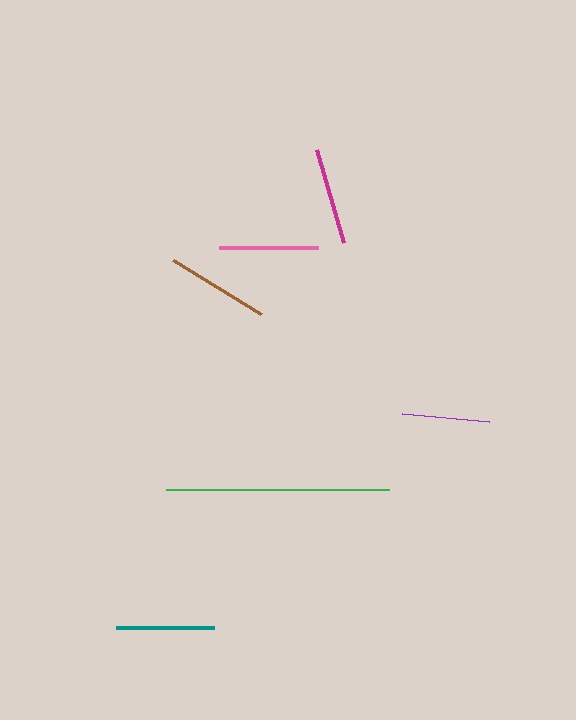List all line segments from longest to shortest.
From longest to shortest: green, brown, pink, teal, magenta, purple.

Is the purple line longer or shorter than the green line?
The green line is longer than the purple line.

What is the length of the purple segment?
The purple segment is approximately 87 pixels long.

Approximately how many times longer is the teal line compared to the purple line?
The teal line is approximately 1.1 times the length of the purple line.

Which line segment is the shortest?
The purple line is the shortest at approximately 87 pixels.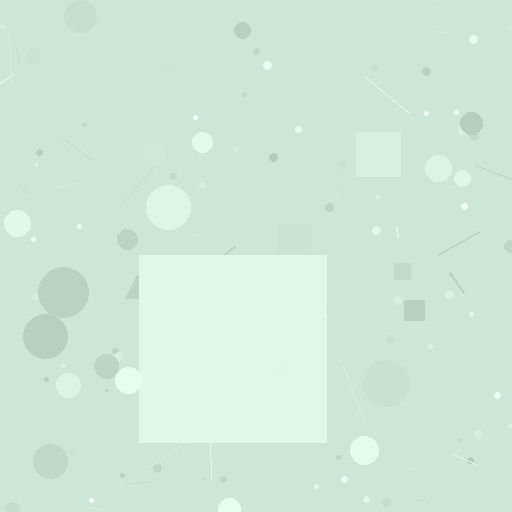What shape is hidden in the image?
A square is hidden in the image.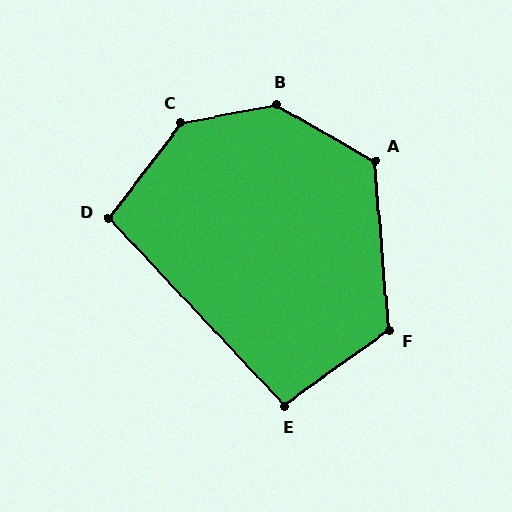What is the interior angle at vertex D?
Approximately 99 degrees (obtuse).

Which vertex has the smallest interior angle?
E, at approximately 98 degrees.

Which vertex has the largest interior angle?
B, at approximately 139 degrees.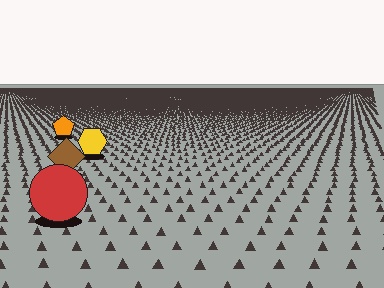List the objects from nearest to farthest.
From nearest to farthest: the red circle, the brown diamond, the yellow hexagon, the orange pentagon.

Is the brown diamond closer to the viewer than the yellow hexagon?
Yes. The brown diamond is closer — you can tell from the texture gradient: the ground texture is coarser near it.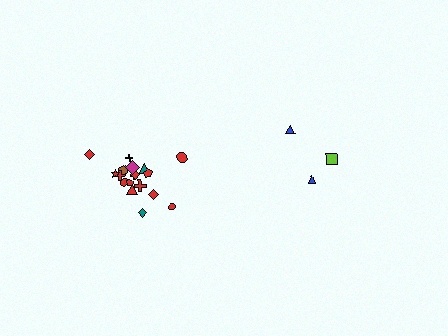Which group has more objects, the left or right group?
The left group.